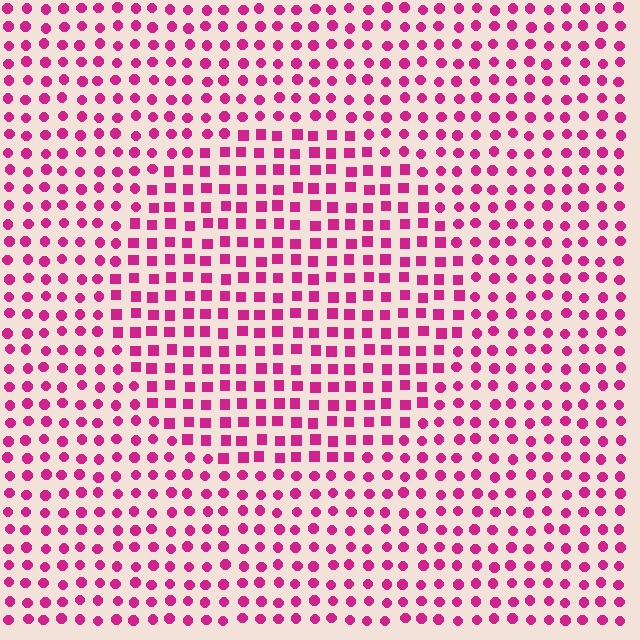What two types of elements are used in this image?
The image uses squares inside the circle region and circles outside it.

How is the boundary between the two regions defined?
The boundary is defined by a change in element shape: squares inside vs. circles outside. All elements share the same color and spacing.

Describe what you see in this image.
The image is filled with small magenta elements arranged in a uniform grid. A circle-shaped region contains squares, while the surrounding area contains circles. The boundary is defined purely by the change in element shape.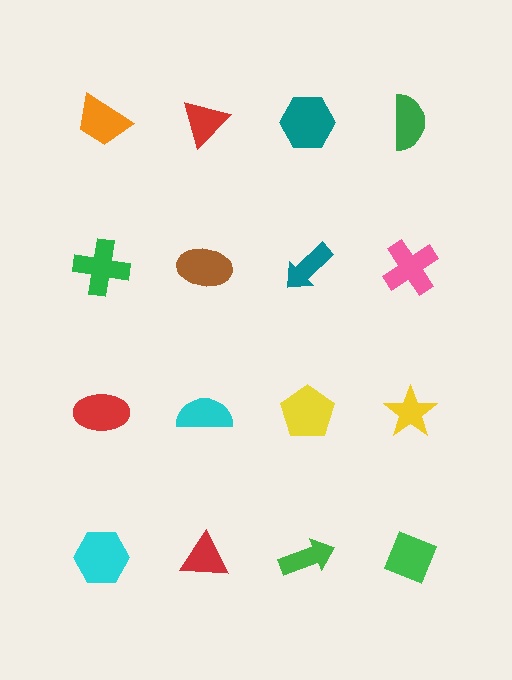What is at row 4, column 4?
A green diamond.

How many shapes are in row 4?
4 shapes.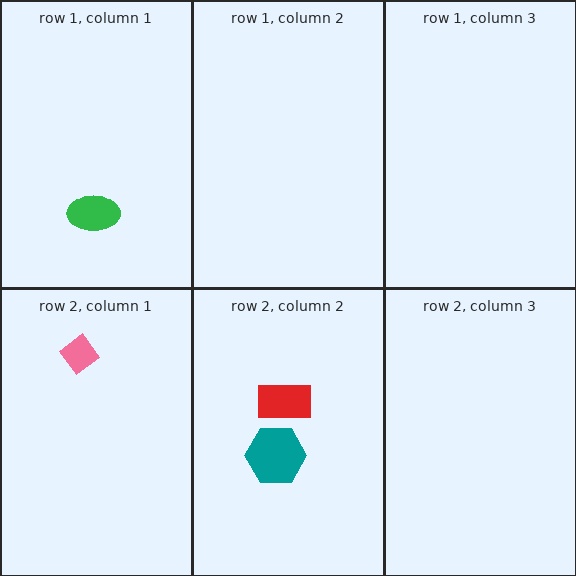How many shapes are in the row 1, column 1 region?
1.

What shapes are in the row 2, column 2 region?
The red rectangle, the teal hexagon.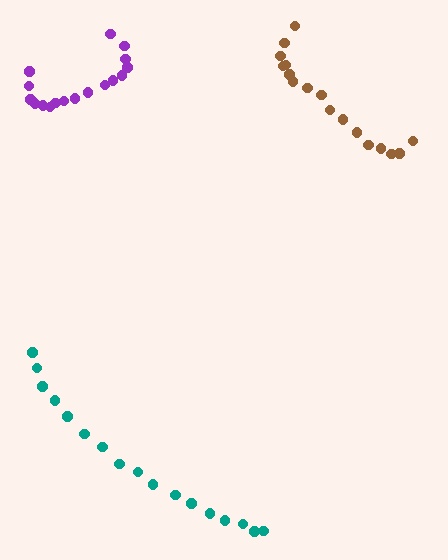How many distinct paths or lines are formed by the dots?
There are 3 distinct paths.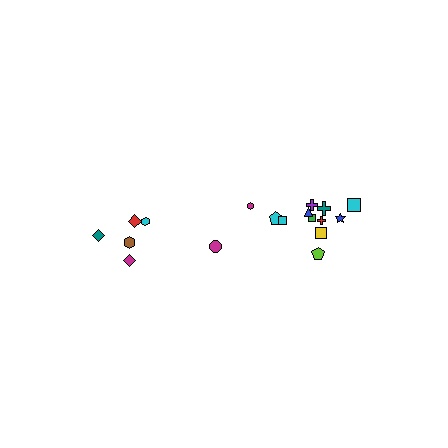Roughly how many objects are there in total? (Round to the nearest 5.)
Roughly 20 objects in total.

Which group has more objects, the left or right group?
The right group.